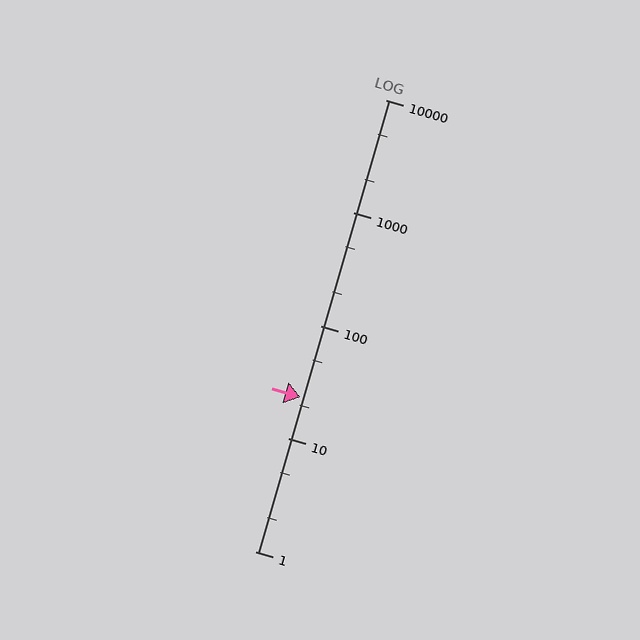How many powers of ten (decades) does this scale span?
The scale spans 4 decades, from 1 to 10000.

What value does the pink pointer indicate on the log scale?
The pointer indicates approximately 23.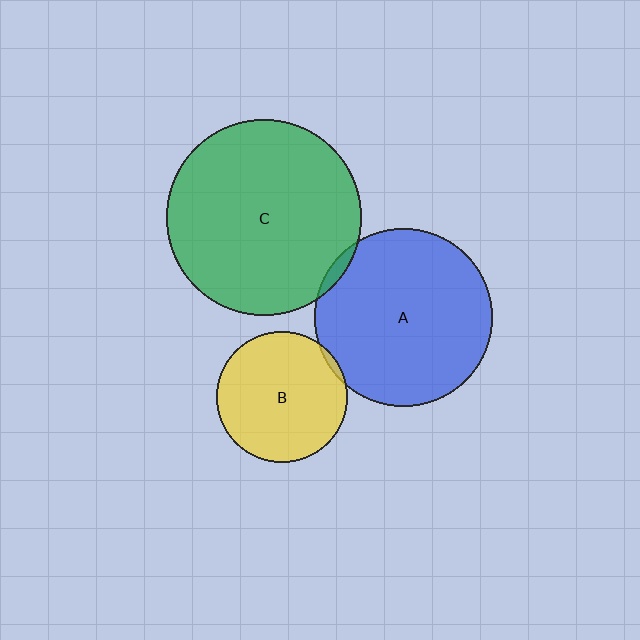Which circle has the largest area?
Circle C (green).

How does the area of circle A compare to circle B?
Approximately 1.8 times.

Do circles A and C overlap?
Yes.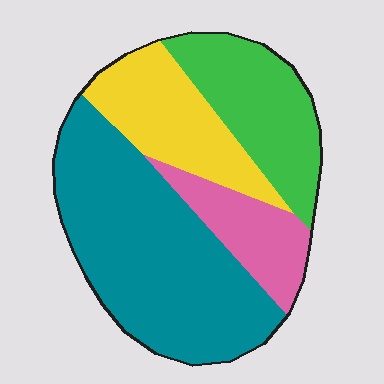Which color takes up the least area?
Pink, at roughly 15%.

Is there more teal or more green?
Teal.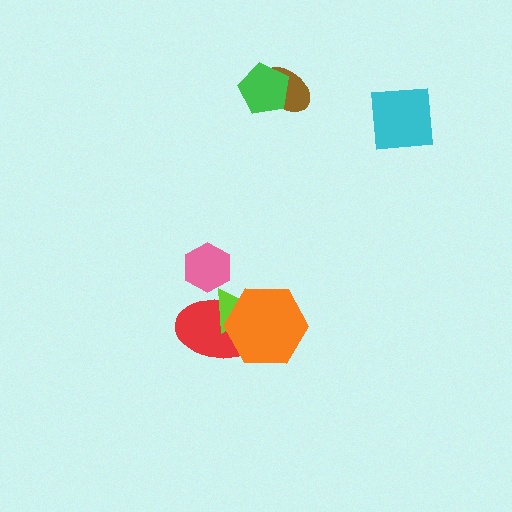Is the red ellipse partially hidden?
Yes, it is partially covered by another shape.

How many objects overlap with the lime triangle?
2 objects overlap with the lime triangle.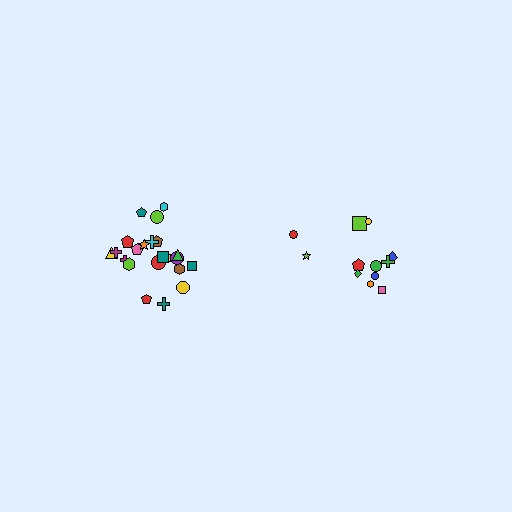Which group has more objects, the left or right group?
The left group.